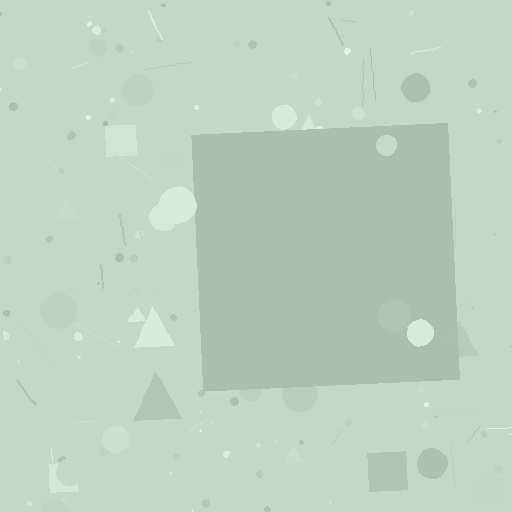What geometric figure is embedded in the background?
A square is embedded in the background.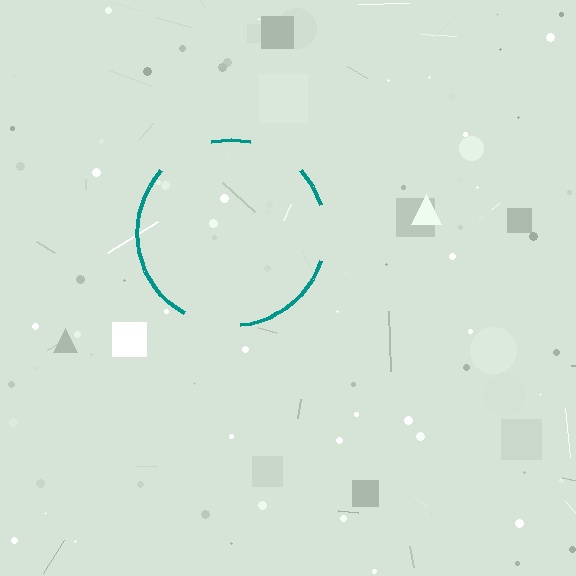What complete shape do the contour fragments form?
The contour fragments form a circle.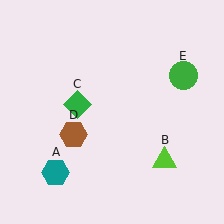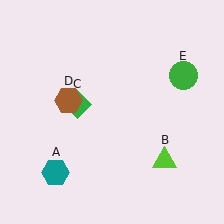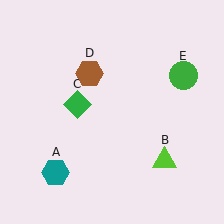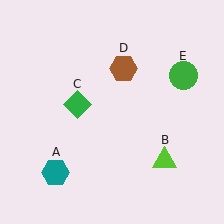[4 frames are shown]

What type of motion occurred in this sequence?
The brown hexagon (object D) rotated clockwise around the center of the scene.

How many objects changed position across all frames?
1 object changed position: brown hexagon (object D).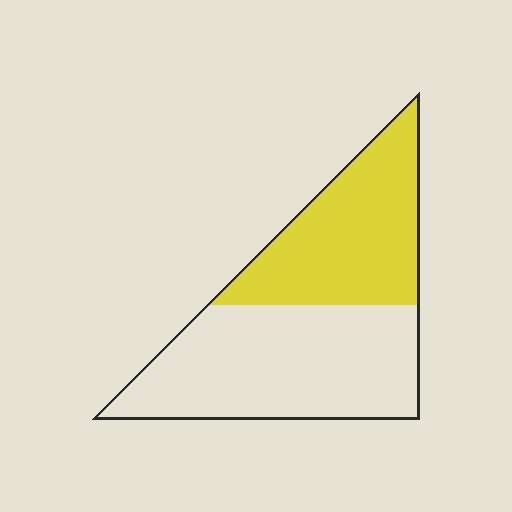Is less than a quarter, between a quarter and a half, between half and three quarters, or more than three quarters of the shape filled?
Between a quarter and a half.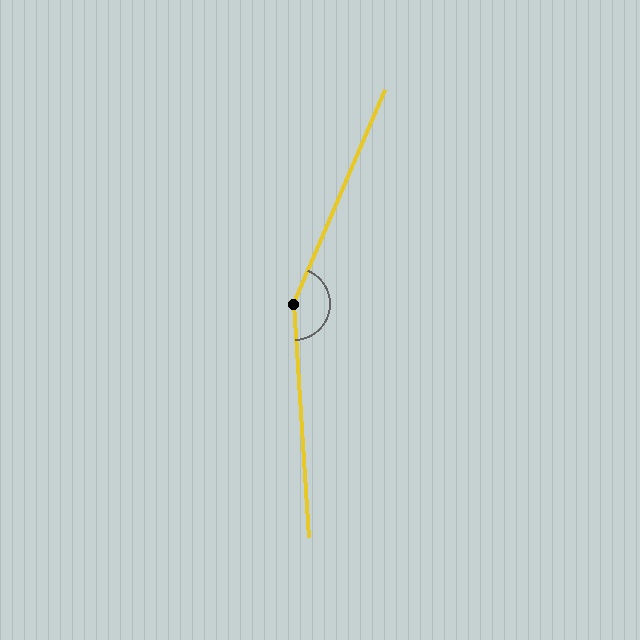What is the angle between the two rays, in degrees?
Approximately 153 degrees.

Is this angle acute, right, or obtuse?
It is obtuse.